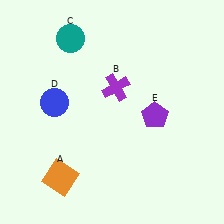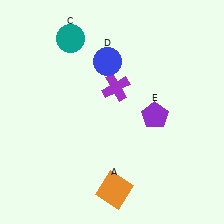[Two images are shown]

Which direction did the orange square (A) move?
The orange square (A) moved right.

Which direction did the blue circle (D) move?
The blue circle (D) moved right.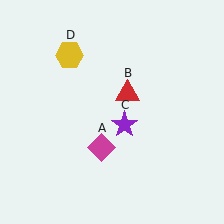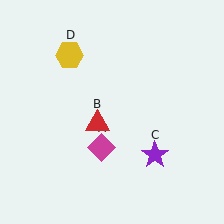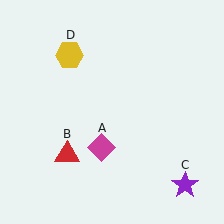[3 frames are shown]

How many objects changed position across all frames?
2 objects changed position: red triangle (object B), purple star (object C).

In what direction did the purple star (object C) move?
The purple star (object C) moved down and to the right.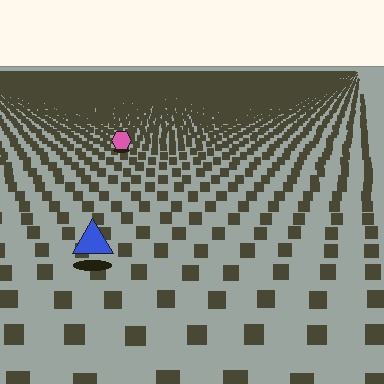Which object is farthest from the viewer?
The pink hexagon is farthest from the viewer. It appears smaller and the ground texture around it is denser.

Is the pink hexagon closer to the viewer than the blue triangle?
No. The blue triangle is closer — you can tell from the texture gradient: the ground texture is coarser near it.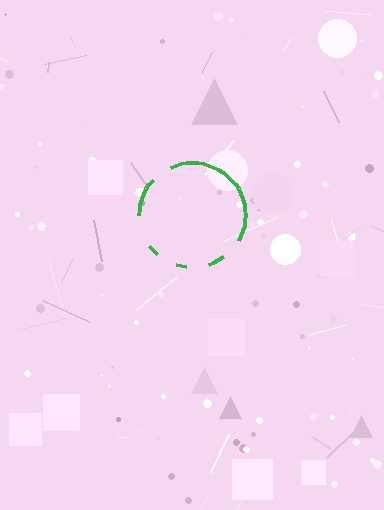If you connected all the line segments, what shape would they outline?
They would outline a circle.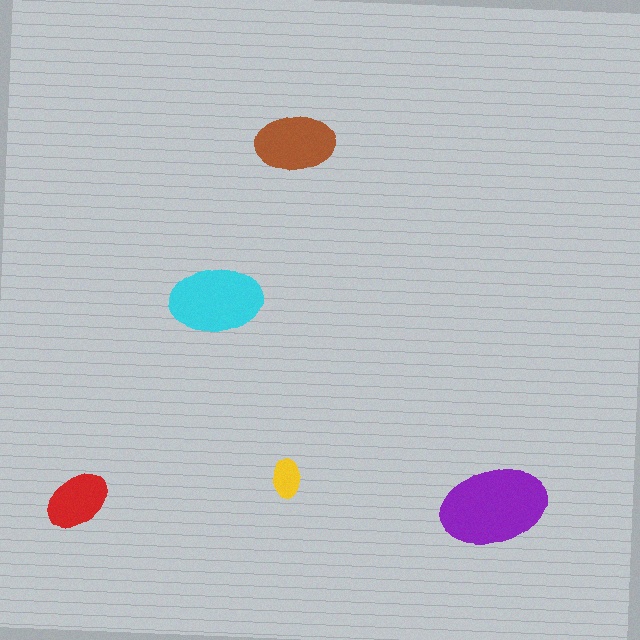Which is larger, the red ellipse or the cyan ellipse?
The cyan one.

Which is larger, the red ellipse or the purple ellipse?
The purple one.